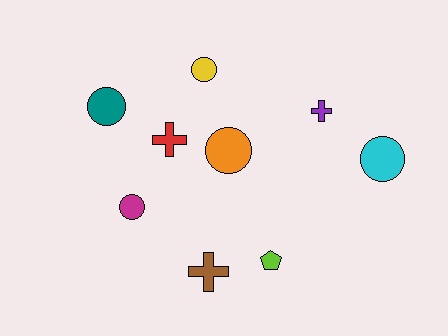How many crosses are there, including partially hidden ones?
There are 3 crosses.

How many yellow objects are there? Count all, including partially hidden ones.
There is 1 yellow object.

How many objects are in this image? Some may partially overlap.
There are 9 objects.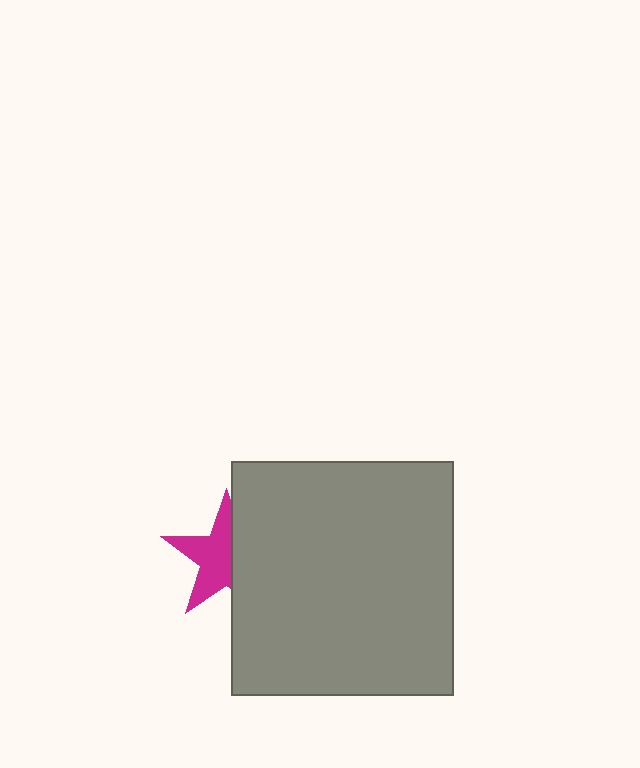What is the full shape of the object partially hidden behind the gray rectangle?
The partially hidden object is a magenta star.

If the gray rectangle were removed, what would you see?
You would see the complete magenta star.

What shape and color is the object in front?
The object in front is a gray rectangle.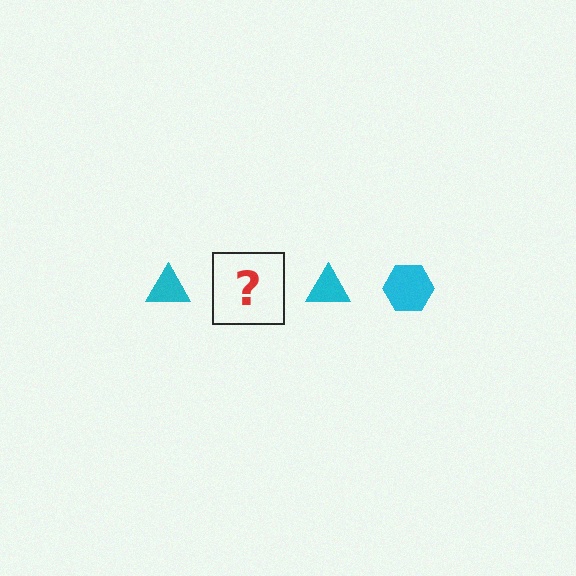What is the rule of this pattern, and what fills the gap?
The rule is that the pattern cycles through triangle, hexagon shapes in cyan. The gap should be filled with a cyan hexagon.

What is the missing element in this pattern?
The missing element is a cyan hexagon.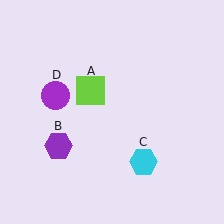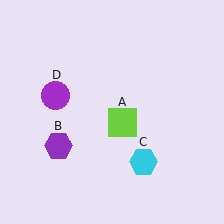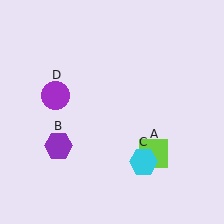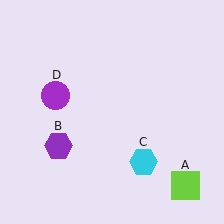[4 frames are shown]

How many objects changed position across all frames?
1 object changed position: lime square (object A).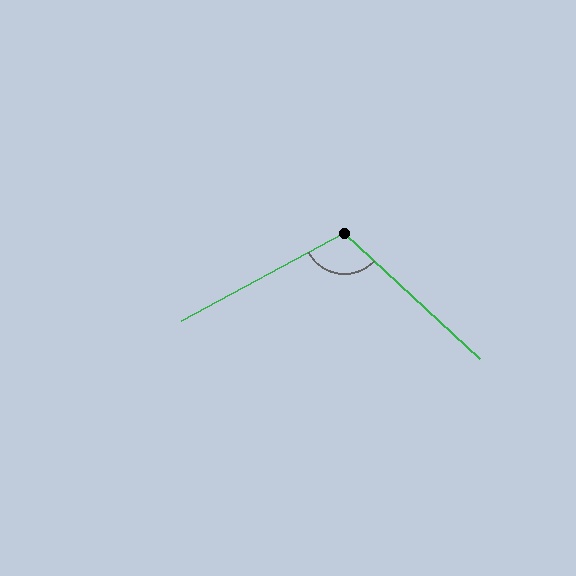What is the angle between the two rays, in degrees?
Approximately 109 degrees.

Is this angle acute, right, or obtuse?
It is obtuse.